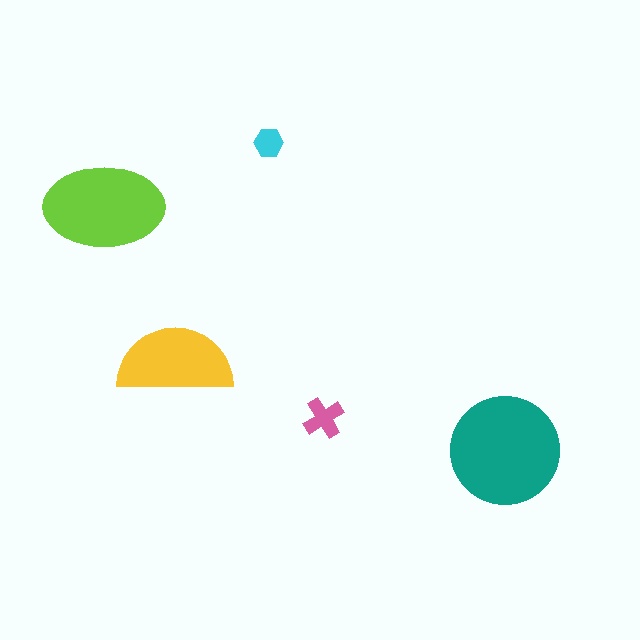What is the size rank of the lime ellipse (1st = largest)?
2nd.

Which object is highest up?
The cyan hexagon is topmost.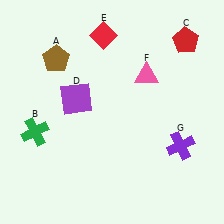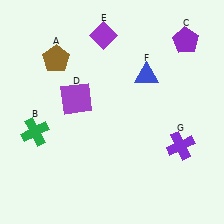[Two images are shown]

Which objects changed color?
C changed from red to purple. E changed from red to purple. F changed from pink to blue.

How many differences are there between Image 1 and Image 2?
There are 3 differences between the two images.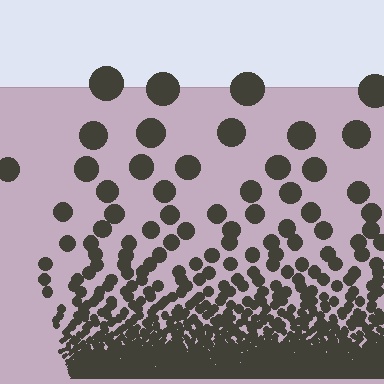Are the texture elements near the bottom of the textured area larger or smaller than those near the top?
Smaller. The gradient is inverted — elements near the bottom are smaller and denser.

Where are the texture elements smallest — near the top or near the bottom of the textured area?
Near the bottom.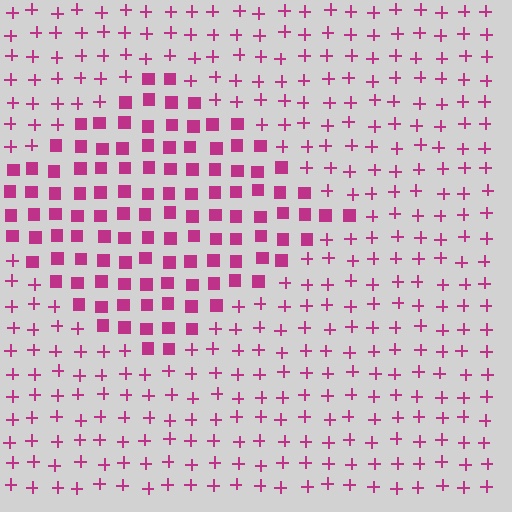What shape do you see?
I see a diamond.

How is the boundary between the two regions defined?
The boundary is defined by a change in element shape: squares inside vs. plus signs outside. All elements share the same color and spacing.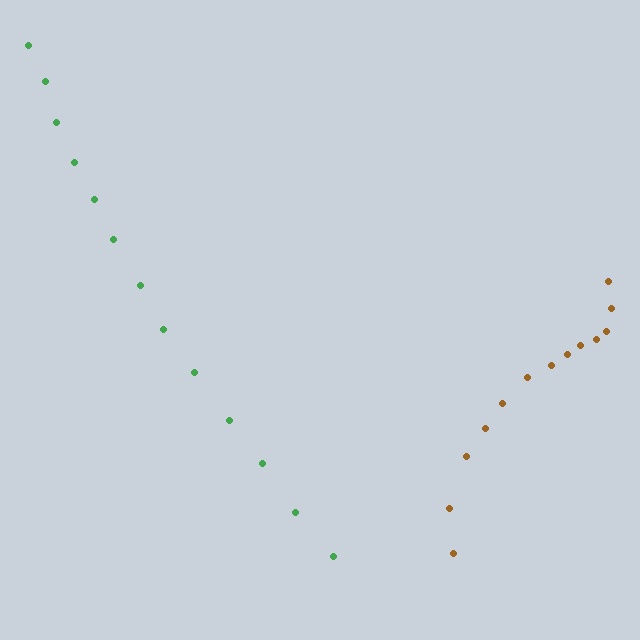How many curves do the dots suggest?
There are 2 distinct paths.